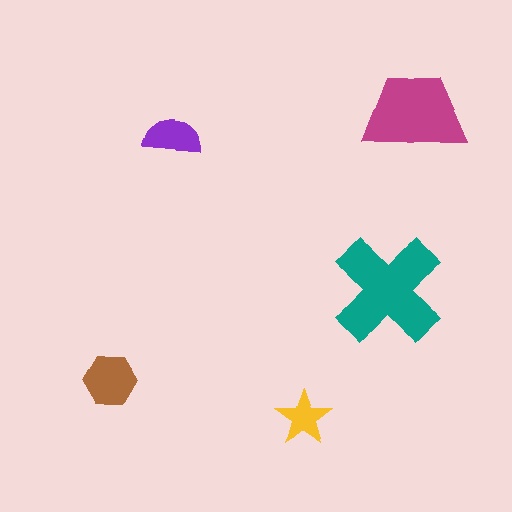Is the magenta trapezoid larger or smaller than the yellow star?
Larger.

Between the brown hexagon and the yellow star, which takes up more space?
The brown hexagon.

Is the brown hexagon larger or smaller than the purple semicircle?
Larger.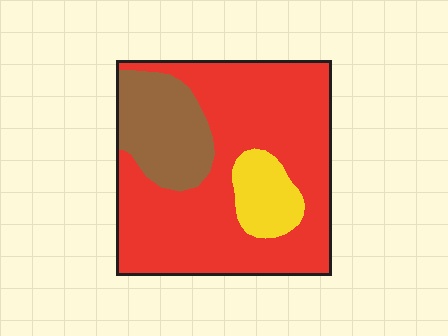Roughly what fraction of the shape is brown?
Brown covers 20% of the shape.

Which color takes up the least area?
Yellow, at roughly 10%.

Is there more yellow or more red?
Red.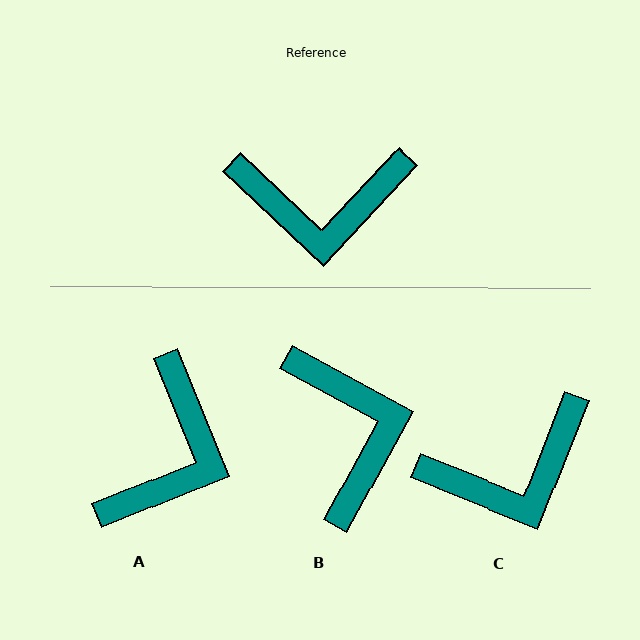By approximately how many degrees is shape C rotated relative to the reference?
Approximately 22 degrees counter-clockwise.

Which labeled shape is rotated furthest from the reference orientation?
B, about 105 degrees away.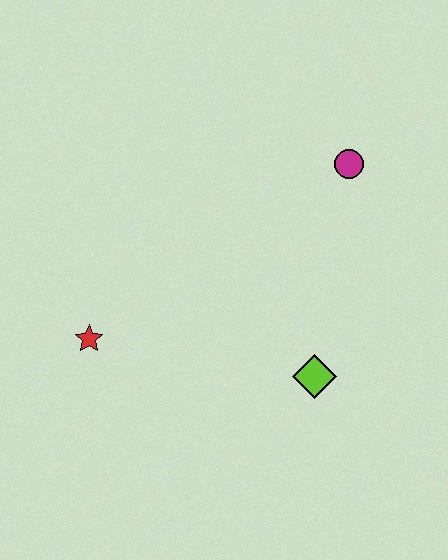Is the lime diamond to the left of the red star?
No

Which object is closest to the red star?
The lime diamond is closest to the red star.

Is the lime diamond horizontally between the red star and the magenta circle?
Yes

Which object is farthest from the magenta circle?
The red star is farthest from the magenta circle.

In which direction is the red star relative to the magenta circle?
The red star is to the left of the magenta circle.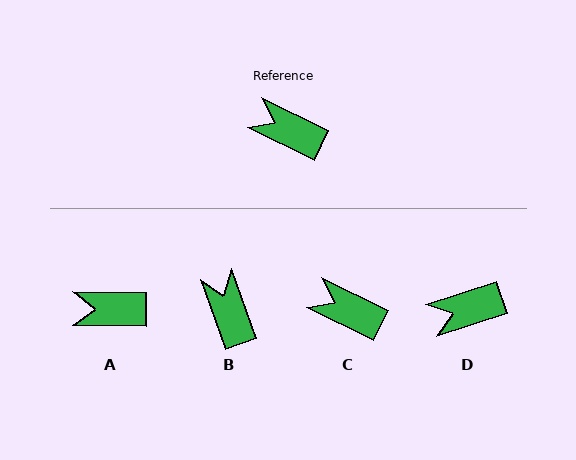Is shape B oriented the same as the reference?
No, it is off by about 45 degrees.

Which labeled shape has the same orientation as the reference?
C.